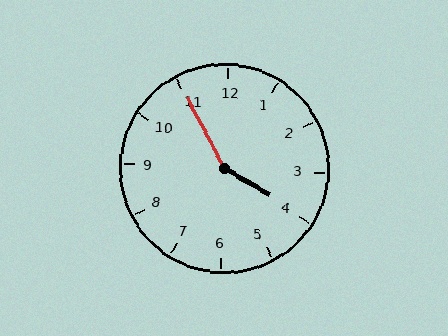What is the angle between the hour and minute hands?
Approximately 148 degrees.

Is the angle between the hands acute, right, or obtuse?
It is obtuse.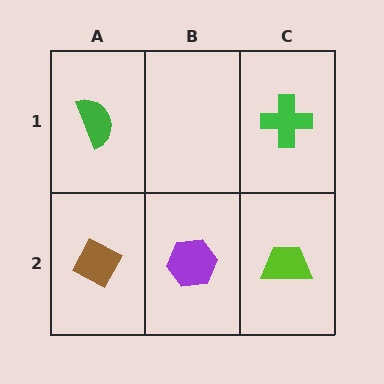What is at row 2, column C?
A lime trapezoid.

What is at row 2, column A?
A brown diamond.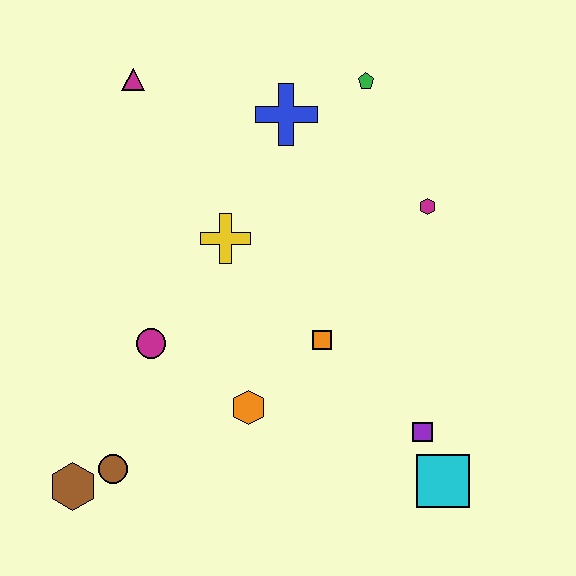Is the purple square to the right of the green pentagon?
Yes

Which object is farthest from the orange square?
The magenta triangle is farthest from the orange square.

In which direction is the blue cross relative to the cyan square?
The blue cross is above the cyan square.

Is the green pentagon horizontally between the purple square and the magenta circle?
Yes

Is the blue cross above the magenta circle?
Yes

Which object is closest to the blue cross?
The green pentagon is closest to the blue cross.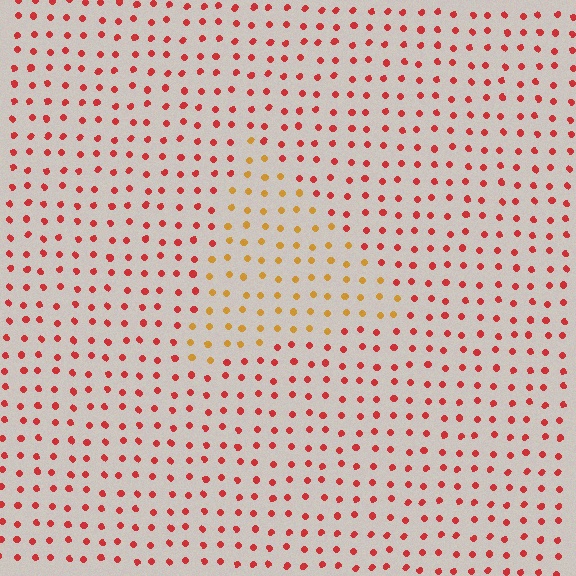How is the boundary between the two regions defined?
The boundary is defined purely by a slight shift in hue (about 41 degrees). Spacing, size, and orientation are identical on both sides.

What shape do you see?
I see a triangle.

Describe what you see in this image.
The image is filled with small red elements in a uniform arrangement. A triangle-shaped region is visible where the elements are tinted to a slightly different hue, forming a subtle color boundary.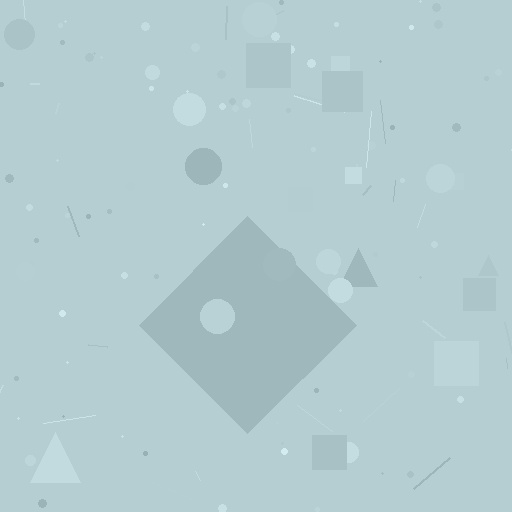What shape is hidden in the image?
A diamond is hidden in the image.